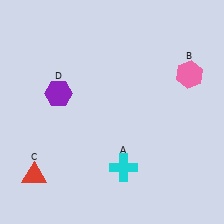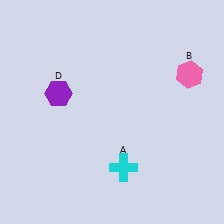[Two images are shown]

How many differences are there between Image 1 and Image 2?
There is 1 difference between the two images.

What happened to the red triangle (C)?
The red triangle (C) was removed in Image 2. It was in the bottom-left area of Image 1.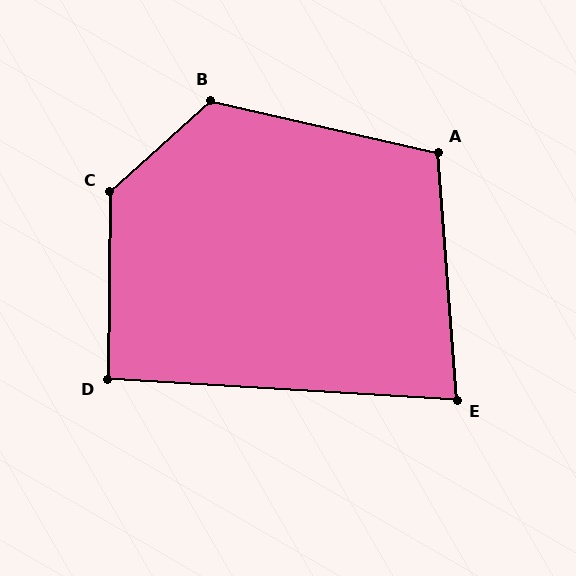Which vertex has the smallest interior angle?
E, at approximately 82 degrees.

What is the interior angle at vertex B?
Approximately 125 degrees (obtuse).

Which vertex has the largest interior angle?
C, at approximately 133 degrees.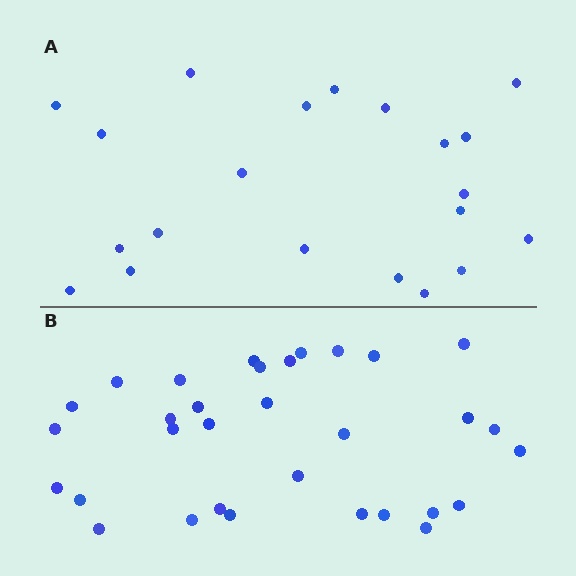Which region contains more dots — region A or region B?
Region B (the bottom region) has more dots.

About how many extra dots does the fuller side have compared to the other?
Region B has roughly 12 or so more dots than region A.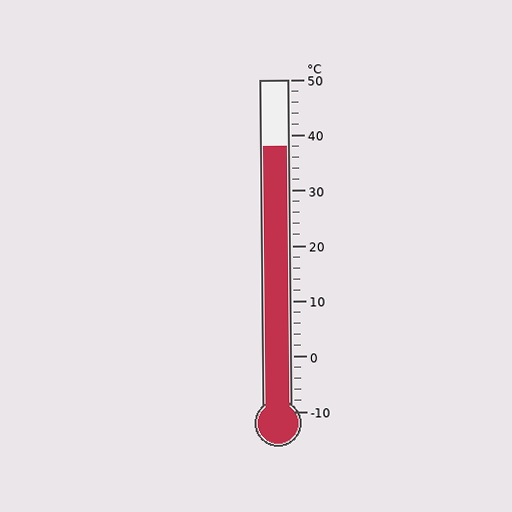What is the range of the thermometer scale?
The thermometer scale ranges from -10°C to 50°C.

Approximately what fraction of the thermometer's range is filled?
The thermometer is filled to approximately 80% of its range.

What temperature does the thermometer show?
The thermometer shows approximately 38°C.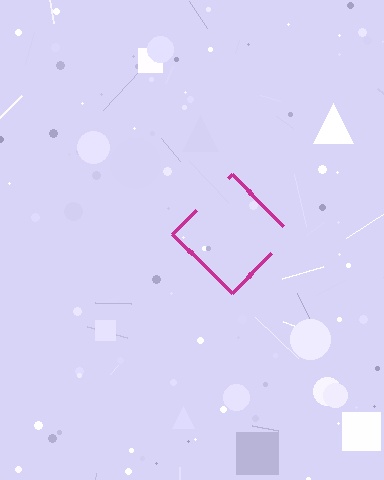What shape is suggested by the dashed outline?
The dashed outline suggests a diamond.